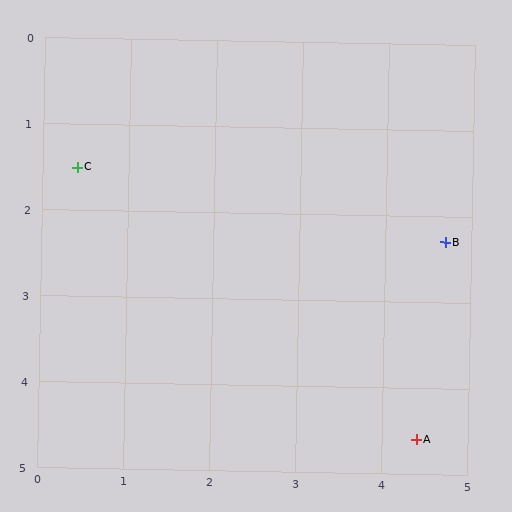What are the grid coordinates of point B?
Point B is at approximately (4.7, 2.3).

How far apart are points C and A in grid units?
Points C and A are about 5.1 grid units apart.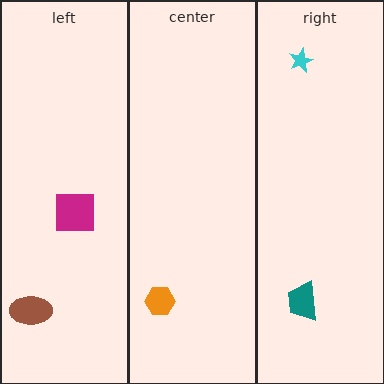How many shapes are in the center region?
1.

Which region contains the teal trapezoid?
The right region.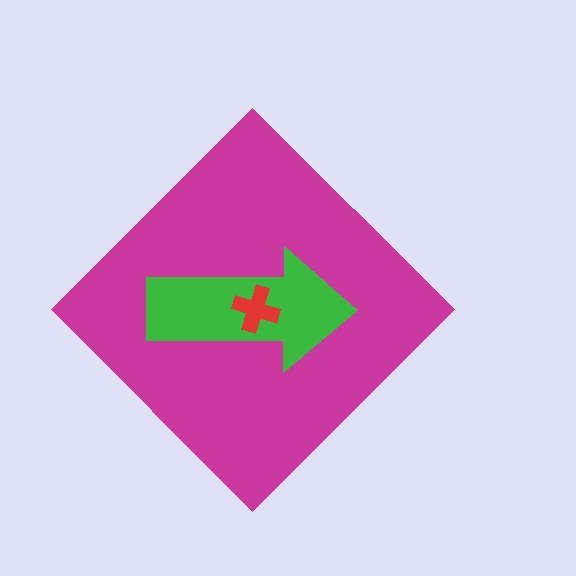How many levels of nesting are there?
3.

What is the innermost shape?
The red cross.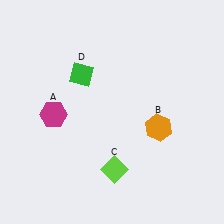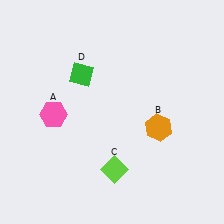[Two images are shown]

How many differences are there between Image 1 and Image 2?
There is 1 difference between the two images.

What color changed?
The hexagon (A) changed from magenta in Image 1 to pink in Image 2.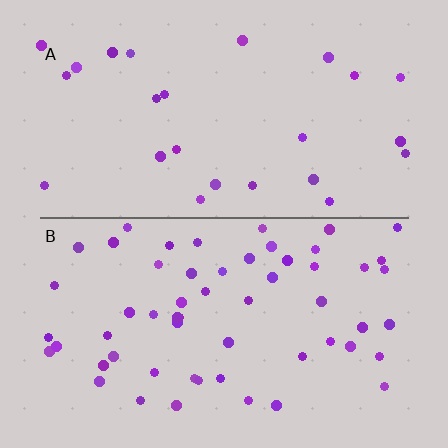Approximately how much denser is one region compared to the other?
Approximately 2.2× — region B over region A.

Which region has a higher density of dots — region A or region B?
B (the bottom).